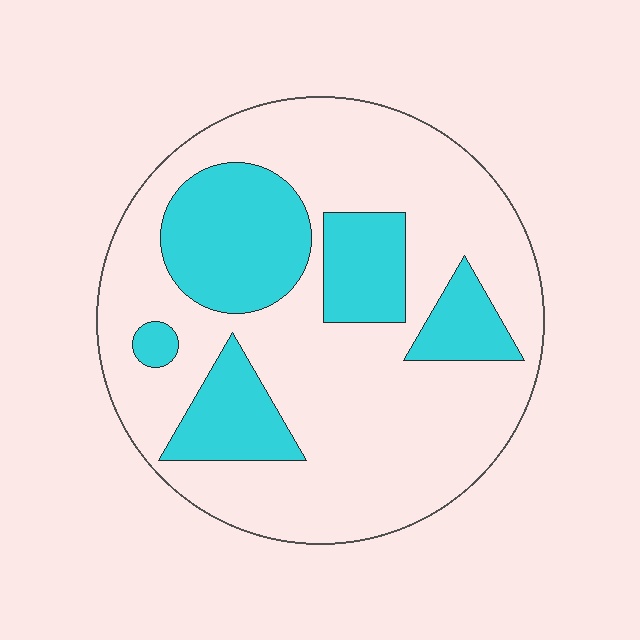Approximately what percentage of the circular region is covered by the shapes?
Approximately 30%.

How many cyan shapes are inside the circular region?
5.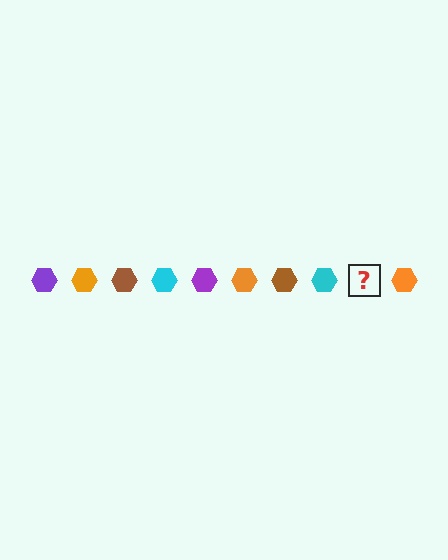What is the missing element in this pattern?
The missing element is a purple hexagon.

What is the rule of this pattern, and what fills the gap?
The rule is that the pattern cycles through purple, orange, brown, cyan hexagons. The gap should be filled with a purple hexagon.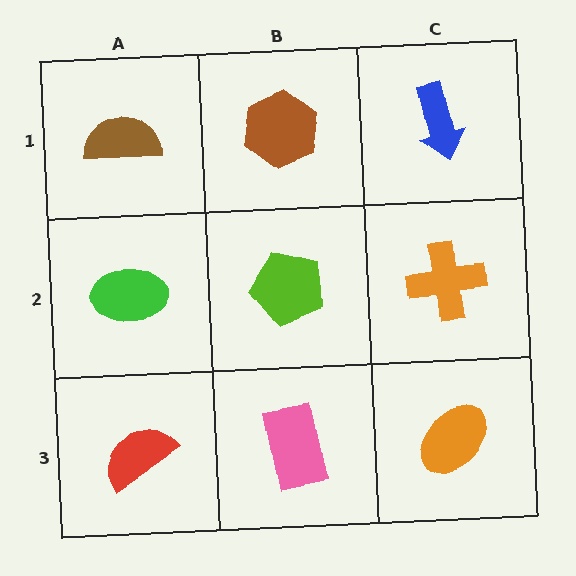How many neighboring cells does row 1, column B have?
3.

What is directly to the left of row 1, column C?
A brown hexagon.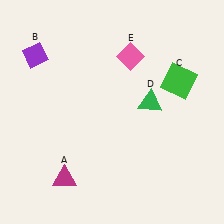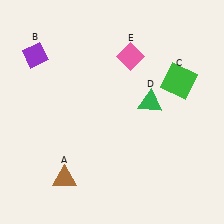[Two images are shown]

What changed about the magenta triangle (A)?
In Image 1, A is magenta. In Image 2, it changed to brown.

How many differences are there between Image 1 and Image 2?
There is 1 difference between the two images.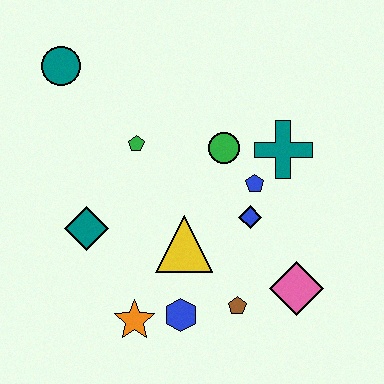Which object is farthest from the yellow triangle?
The teal circle is farthest from the yellow triangle.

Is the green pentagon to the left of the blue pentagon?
Yes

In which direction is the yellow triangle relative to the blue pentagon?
The yellow triangle is to the left of the blue pentagon.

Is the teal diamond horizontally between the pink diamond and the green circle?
No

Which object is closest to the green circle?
The blue pentagon is closest to the green circle.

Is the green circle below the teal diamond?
No